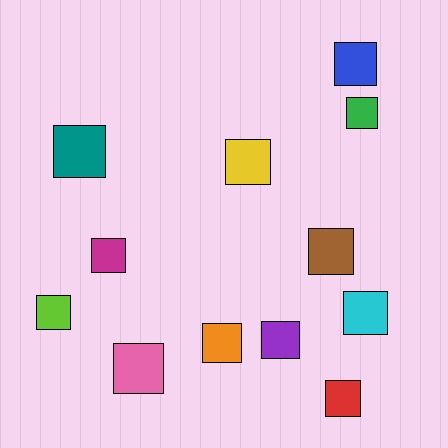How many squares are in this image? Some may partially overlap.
There are 12 squares.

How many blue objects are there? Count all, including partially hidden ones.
There is 1 blue object.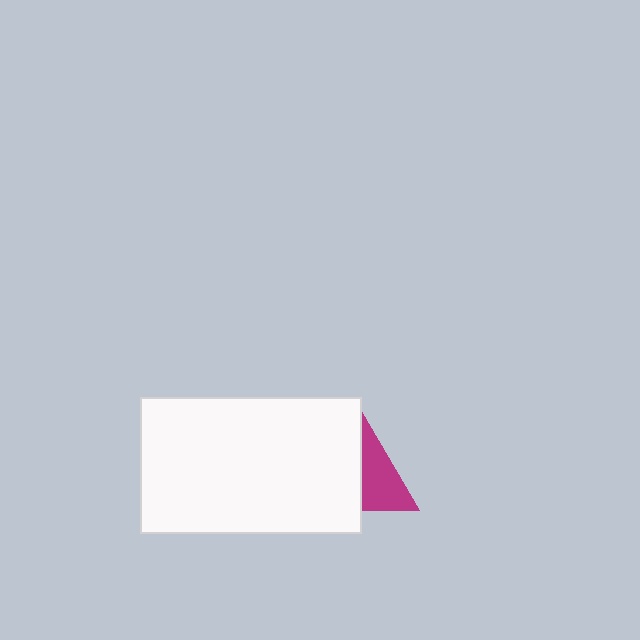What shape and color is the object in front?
The object in front is a white rectangle.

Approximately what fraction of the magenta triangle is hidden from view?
Roughly 60% of the magenta triangle is hidden behind the white rectangle.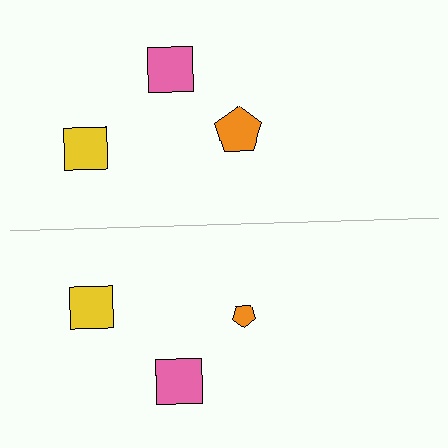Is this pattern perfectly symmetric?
No, the pattern is not perfectly symmetric. The orange pentagon on the bottom side has a different size than its mirror counterpart.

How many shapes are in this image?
There are 6 shapes in this image.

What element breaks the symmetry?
The orange pentagon on the bottom side has a different size than its mirror counterpart.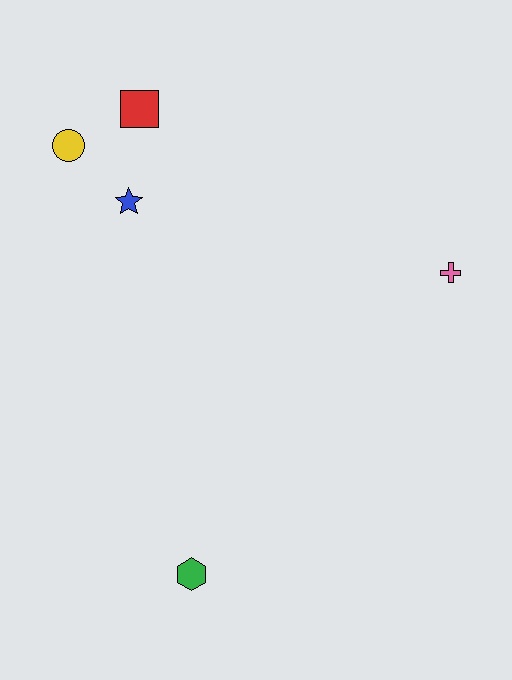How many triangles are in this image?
There are no triangles.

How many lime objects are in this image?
There are no lime objects.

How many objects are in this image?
There are 5 objects.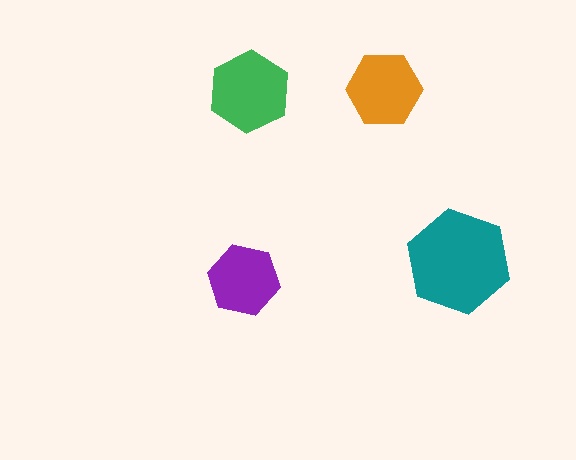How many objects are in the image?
There are 4 objects in the image.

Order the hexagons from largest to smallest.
the teal one, the green one, the orange one, the purple one.